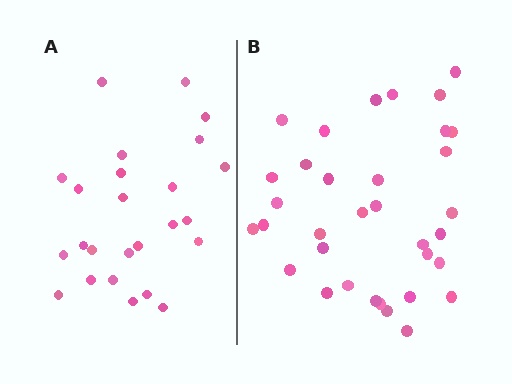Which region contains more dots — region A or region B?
Region B (the right region) has more dots.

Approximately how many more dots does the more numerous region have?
Region B has roughly 8 or so more dots than region A.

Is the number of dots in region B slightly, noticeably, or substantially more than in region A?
Region B has noticeably more, but not dramatically so. The ratio is roughly 1.4 to 1.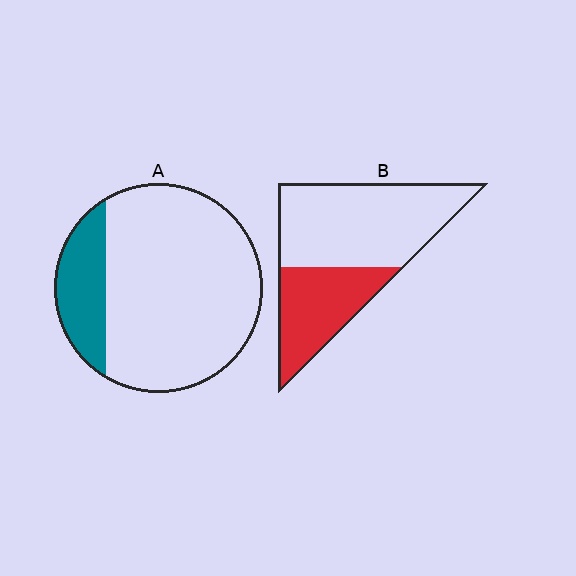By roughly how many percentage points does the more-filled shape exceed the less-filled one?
By roughly 15 percentage points (B over A).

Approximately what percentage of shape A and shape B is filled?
A is approximately 20% and B is approximately 35%.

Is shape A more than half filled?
No.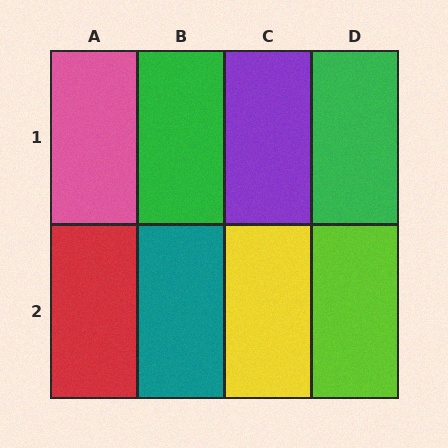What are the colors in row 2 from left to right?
Red, teal, yellow, lime.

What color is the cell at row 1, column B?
Green.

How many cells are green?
2 cells are green.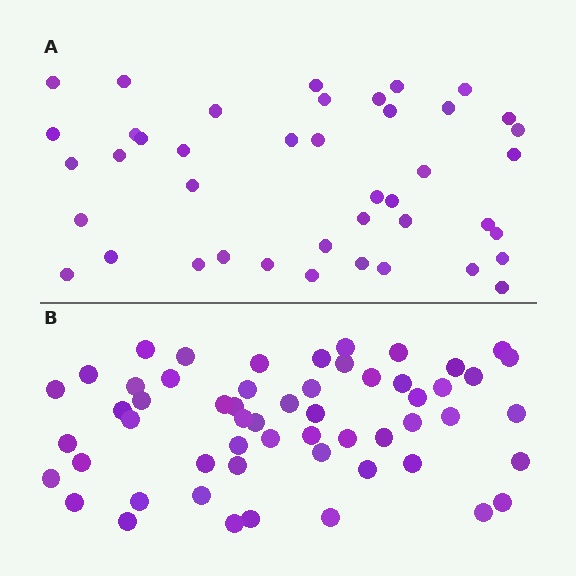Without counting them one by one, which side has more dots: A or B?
Region B (the bottom region) has more dots.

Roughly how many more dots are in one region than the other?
Region B has approximately 15 more dots than region A.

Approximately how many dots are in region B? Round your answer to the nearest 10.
About 60 dots. (The exact count is 56, which rounds to 60.)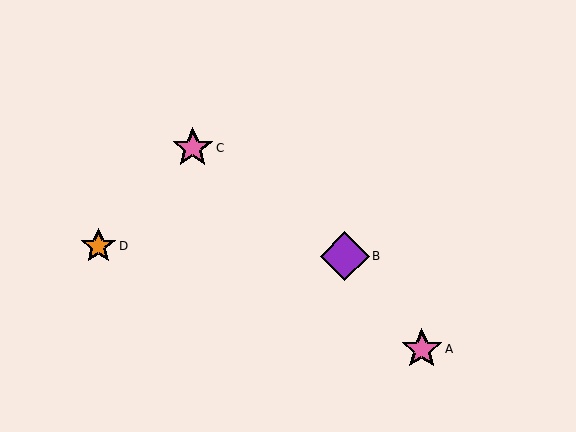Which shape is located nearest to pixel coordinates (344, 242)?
The purple diamond (labeled B) at (345, 256) is nearest to that location.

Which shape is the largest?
The purple diamond (labeled B) is the largest.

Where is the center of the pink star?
The center of the pink star is at (422, 349).